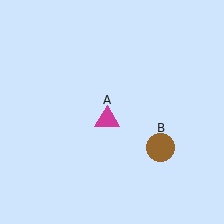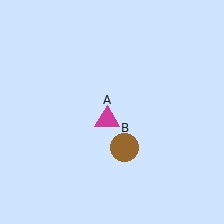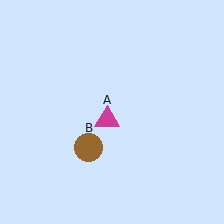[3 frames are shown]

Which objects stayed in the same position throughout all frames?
Magenta triangle (object A) remained stationary.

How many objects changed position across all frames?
1 object changed position: brown circle (object B).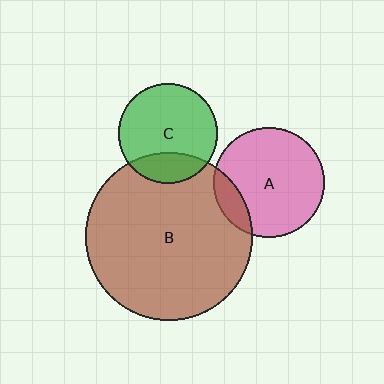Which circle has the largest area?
Circle B (brown).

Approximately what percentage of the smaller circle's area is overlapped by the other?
Approximately 20%.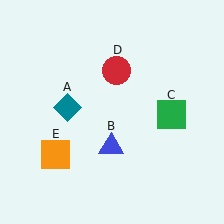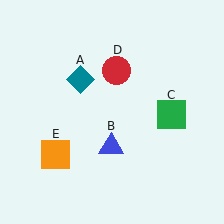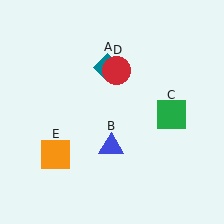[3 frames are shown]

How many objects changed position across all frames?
1 object changed position: teal diamond (object A).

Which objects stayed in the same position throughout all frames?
Blue triangle (object B) and green square (object C) and red circle (object D) and orange square (object E) remained stationary.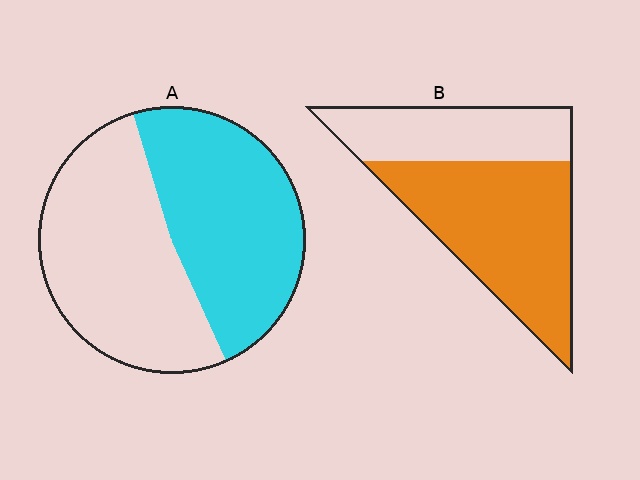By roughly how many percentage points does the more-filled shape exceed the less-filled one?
By roughly 15 percentage points (B over A).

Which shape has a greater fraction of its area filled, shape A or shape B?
Shape B.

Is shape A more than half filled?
Roughly half.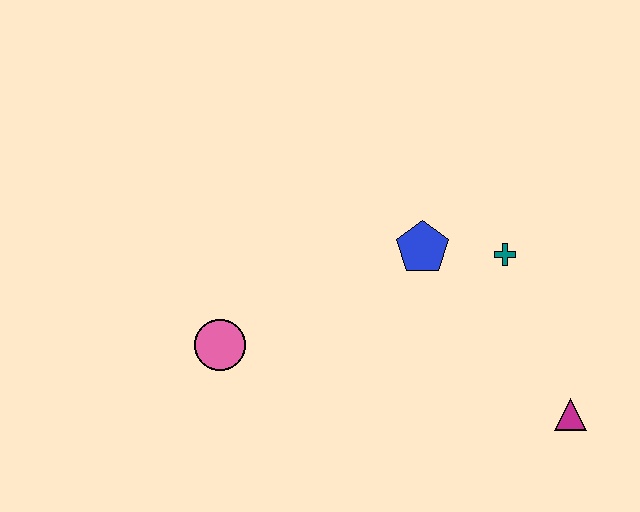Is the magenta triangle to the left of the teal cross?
No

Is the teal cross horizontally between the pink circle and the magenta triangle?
Yes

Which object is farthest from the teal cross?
The pink circle is farthest from the teal cross.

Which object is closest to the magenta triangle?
The teal cross is closest to the magenta triangle.